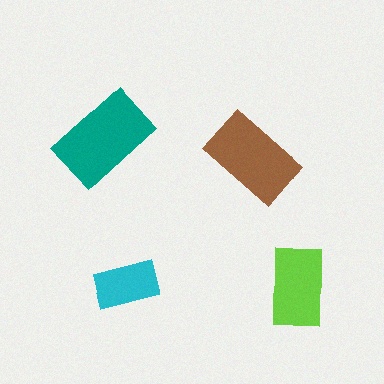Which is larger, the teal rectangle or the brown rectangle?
The teal one.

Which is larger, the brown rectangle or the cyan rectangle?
The brown one.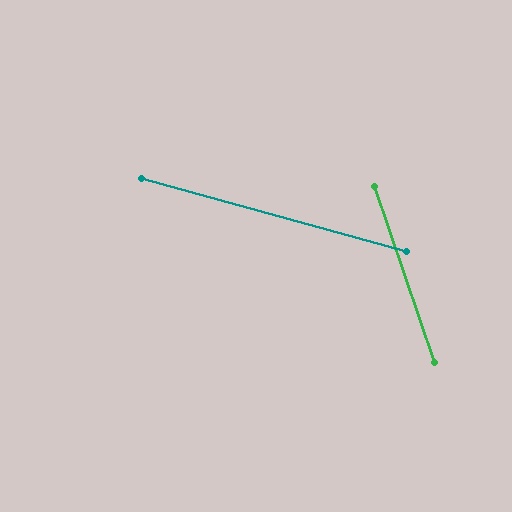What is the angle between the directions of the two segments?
Approximately 55 degrees.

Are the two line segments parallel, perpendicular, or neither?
Neither parallel nor perpendicular — they differ by about 55°.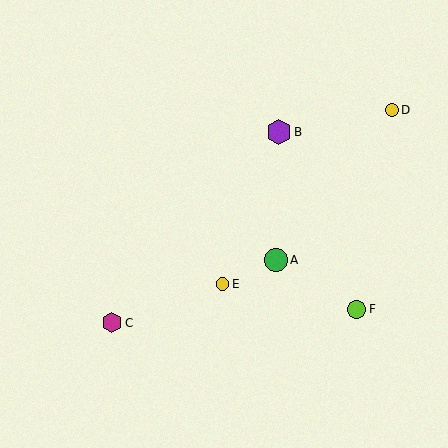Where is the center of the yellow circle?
The center of the yellow circle is at (223, 284).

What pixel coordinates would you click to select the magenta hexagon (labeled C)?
Click at (112, 323) to select the magenta hexagon C.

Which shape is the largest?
The purple hexagon (labeled B) is the largest.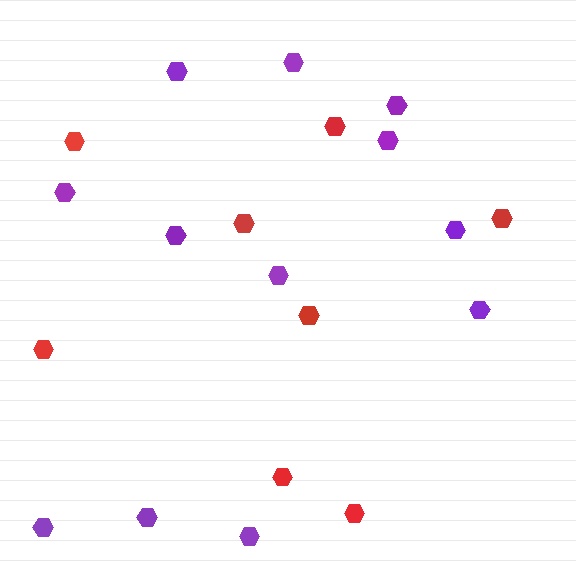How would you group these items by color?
There are 2 groups: one group of purple hexagons (12) and one group of red hexagons (8).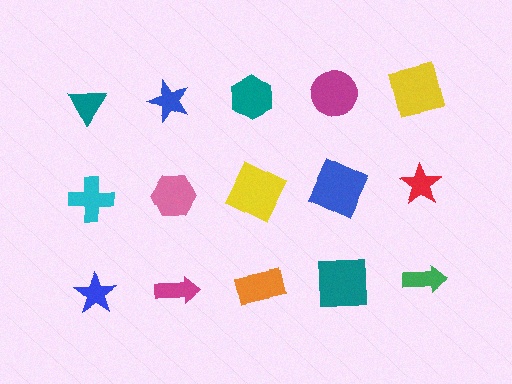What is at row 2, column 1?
A cyan cross.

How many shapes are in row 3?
5 shapes.